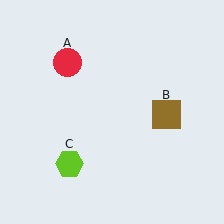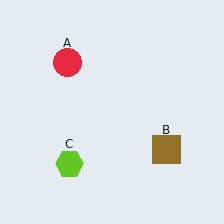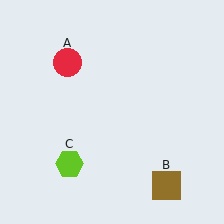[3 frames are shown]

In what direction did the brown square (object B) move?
The brown square (object B) moved down.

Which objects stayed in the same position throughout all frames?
Red circle (object A) and lime hexagon (object C) remained stationary.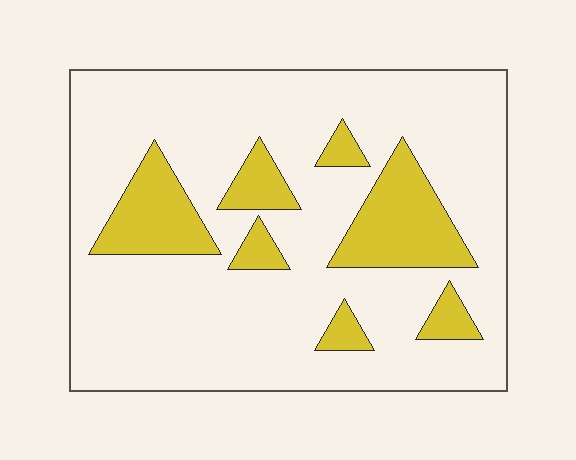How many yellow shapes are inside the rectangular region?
7.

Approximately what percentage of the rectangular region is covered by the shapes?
Approximately 20%.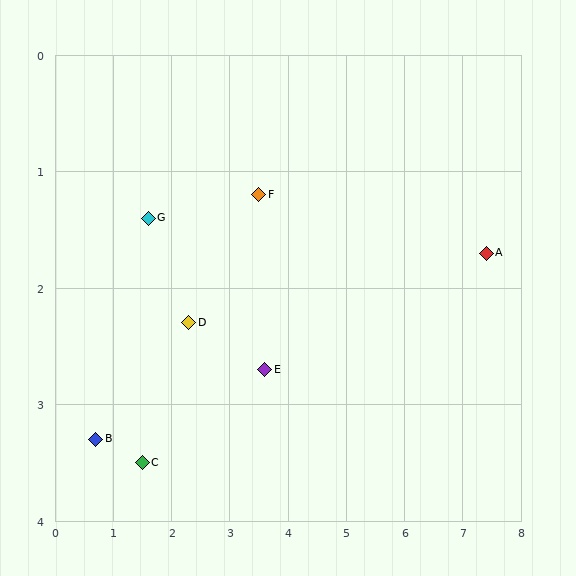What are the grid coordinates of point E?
Point E is at approximately (3.6, 2.7).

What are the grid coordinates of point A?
Point A is at approximately (7.4, 1.7).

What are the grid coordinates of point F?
Point F is at approximately (3.5, 1.2).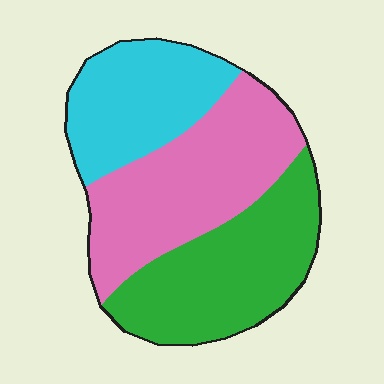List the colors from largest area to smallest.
From largest to smallest: pink, green, cyan.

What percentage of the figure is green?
Green covers 35% of the figure.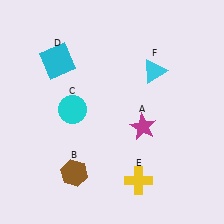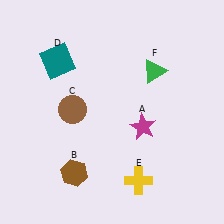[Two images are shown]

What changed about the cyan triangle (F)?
In Image 1, F is cyan. In Image 2, it changed to green.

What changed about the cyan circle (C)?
In Image 1, C is cyan. In Image 2, it changed to brown.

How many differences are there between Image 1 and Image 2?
There are 3 differences between the two images.